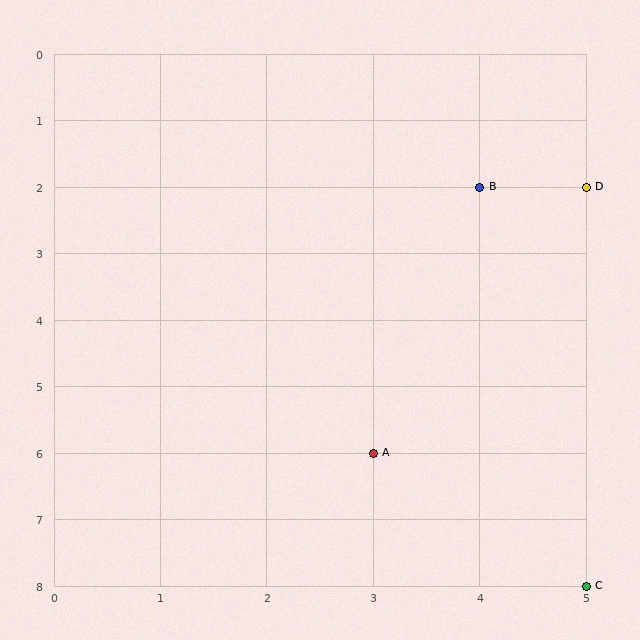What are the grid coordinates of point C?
Point C is at grid coordinates (5, 8).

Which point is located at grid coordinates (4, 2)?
Point B is at (4, 2).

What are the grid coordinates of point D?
Point D is at grid coordinates (5, 2).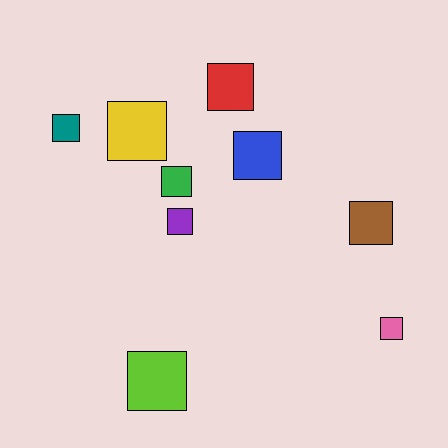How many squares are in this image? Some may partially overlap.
There are 9 squares.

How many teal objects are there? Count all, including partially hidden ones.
There is 1 teal object.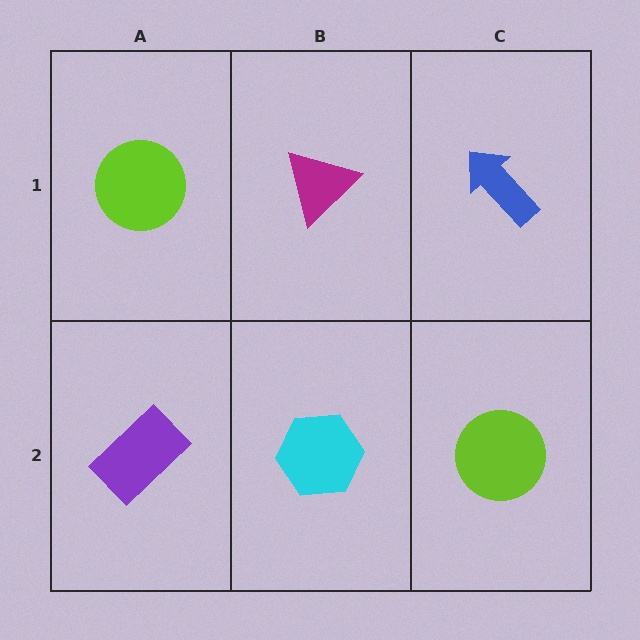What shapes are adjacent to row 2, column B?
A magenta triangle (row 1, column B), a purple rectangle (row 2, column A), a lime circle (row 2, column C).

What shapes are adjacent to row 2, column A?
A lime circle (row 1, column A), a cyan hexagon (row 2, column B).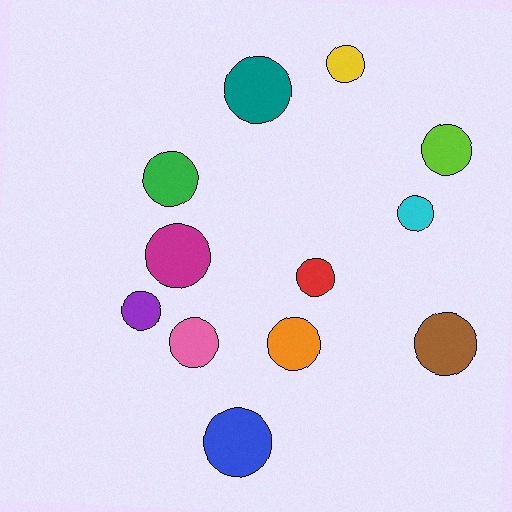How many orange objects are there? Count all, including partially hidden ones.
There is 1 orange object.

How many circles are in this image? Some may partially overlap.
There are 12 circles.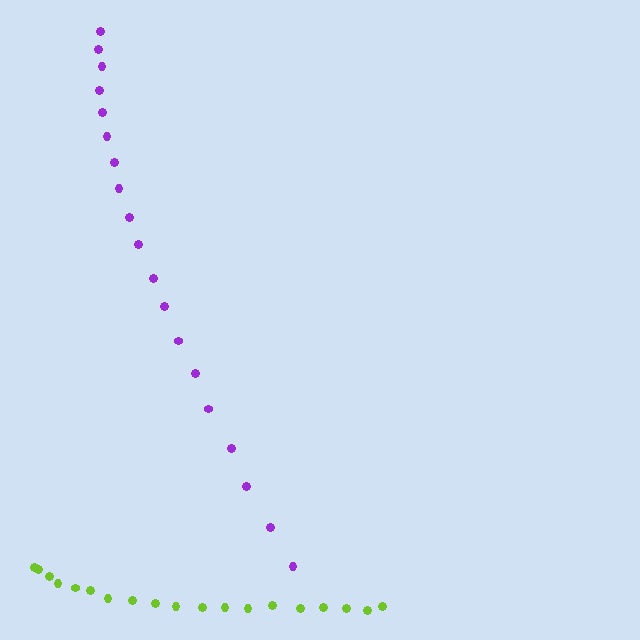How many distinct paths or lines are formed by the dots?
There are 2 distinct paths.